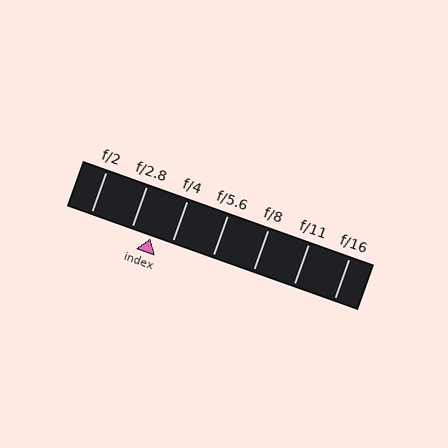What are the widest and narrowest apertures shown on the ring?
The widest aperture shown is f/2 and the narrowest is f/16.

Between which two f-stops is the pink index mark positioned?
The index mark is between f/2.8 and f/4.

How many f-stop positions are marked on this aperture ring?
There are 7 f-stop positions marked.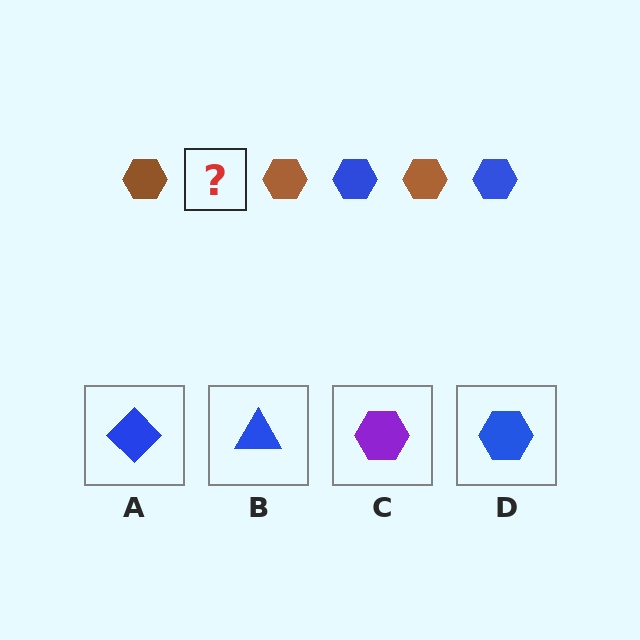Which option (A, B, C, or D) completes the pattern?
D.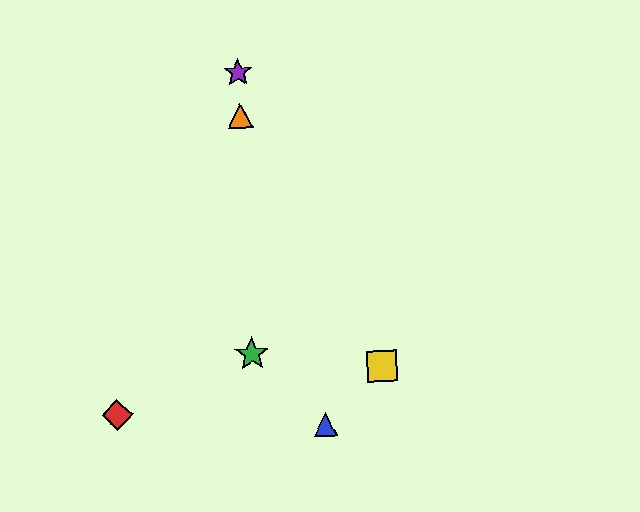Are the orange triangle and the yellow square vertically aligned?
No, the orange triangle is at x≈240 and the yellow square is at x≈382.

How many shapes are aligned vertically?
3 shapes (the green star, the purple star, the orange triangle) are aligned vertically.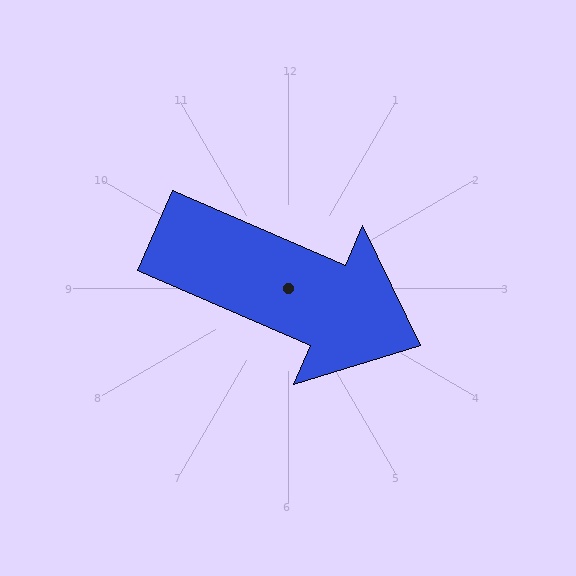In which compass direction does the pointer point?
Southeast.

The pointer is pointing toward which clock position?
Roughly 4 o'clock.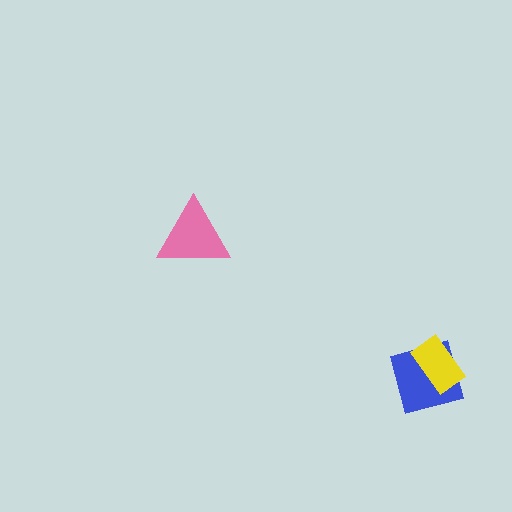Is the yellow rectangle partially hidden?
No, no other shape covers it.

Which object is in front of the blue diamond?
The yellow rectangle is in front of the blue diamond.